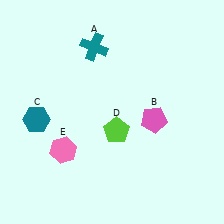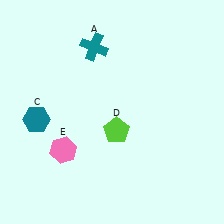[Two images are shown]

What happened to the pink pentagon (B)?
The pink pentagon (B) was removed in Image 2. It was in the bottom-right area of Image 1.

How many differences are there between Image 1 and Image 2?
There is 1 difference between the two images.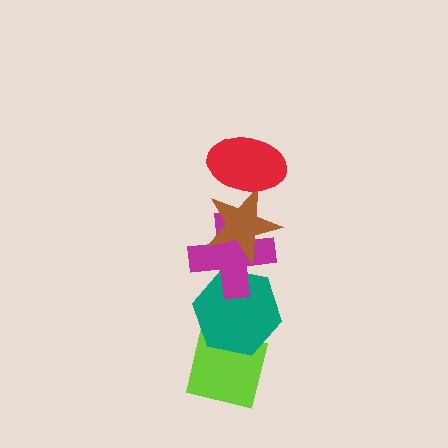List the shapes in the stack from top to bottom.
From top to bottom: the red ellipse, the brown star, the magenta cross, the teal hexagon, the lime square.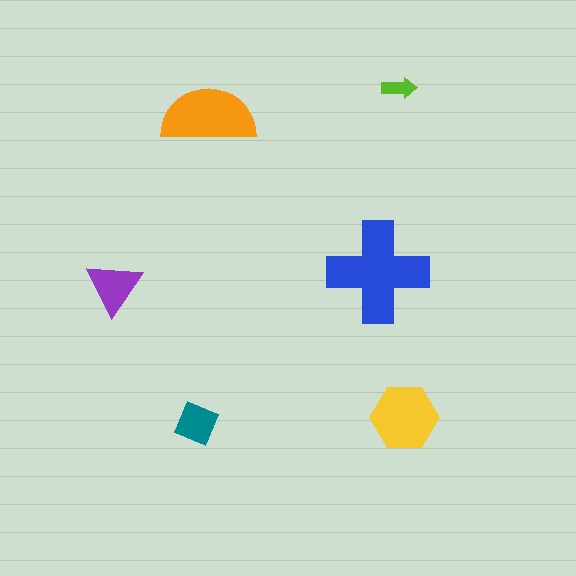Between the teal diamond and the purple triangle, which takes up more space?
The purple triangle.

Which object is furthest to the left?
The purple triangle is leftmost.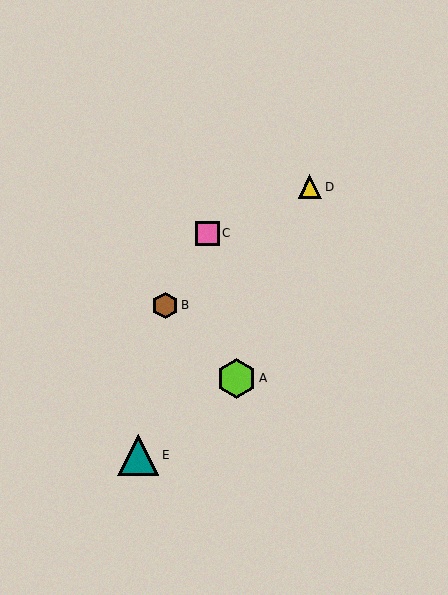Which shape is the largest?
The teal triangle (labeled E) is the largest.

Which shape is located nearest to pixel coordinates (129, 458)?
The teal triangle (labeled E) at (138, 455) is nearest to that location.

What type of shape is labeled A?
Shape A is a lime hexagon.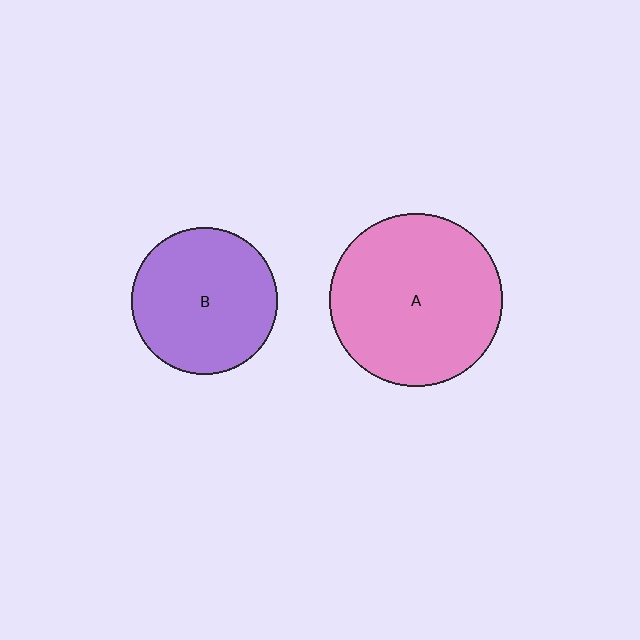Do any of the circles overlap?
No, none of the circles overlap.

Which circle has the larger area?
Circle A (pink).